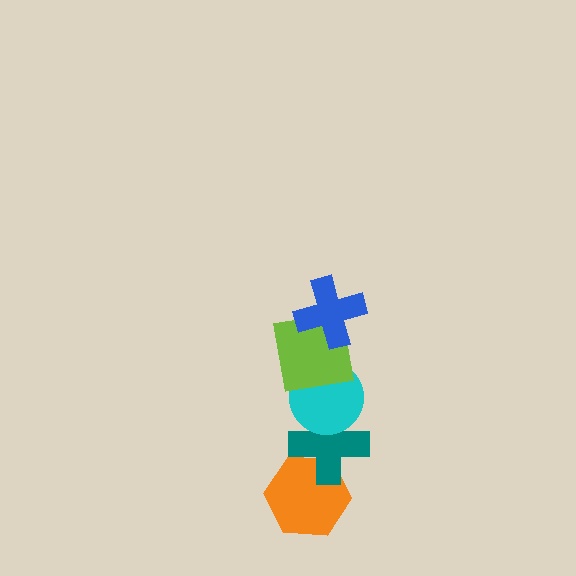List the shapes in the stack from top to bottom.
From top to bottom: the blue cross, the lime square, the cyan circle, the teal cross, the orange hexagon.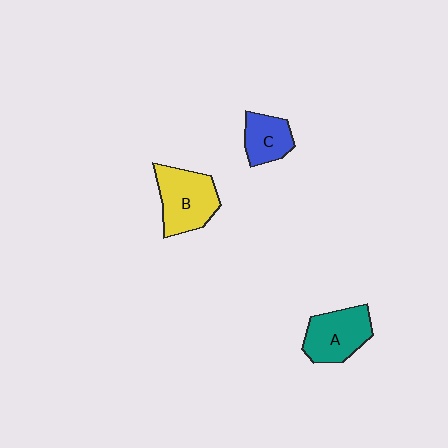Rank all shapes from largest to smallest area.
From largest to smallest: B (yellow), A (teal), C (blue).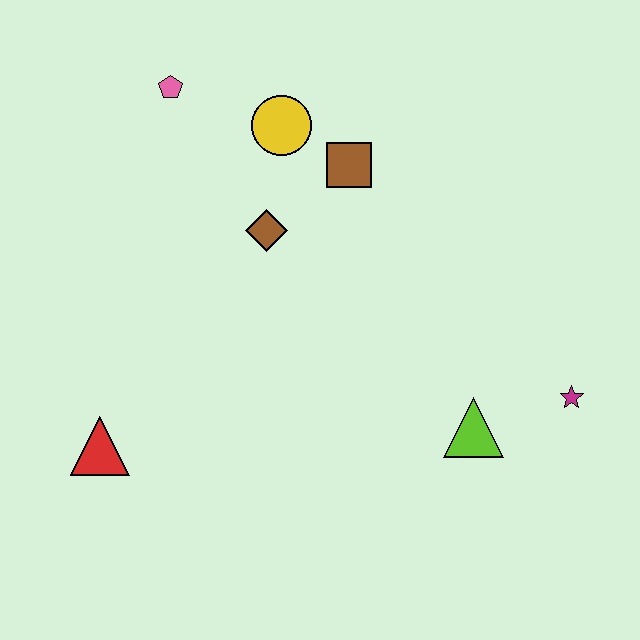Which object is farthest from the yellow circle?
The magenta star is farthest from the yellow circle.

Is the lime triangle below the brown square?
Yes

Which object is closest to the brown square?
The yellow circle is closest to the brown square.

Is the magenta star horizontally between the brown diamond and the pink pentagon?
No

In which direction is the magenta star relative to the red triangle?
The magenta star is to the right of the red triangle.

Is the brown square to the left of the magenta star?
Yes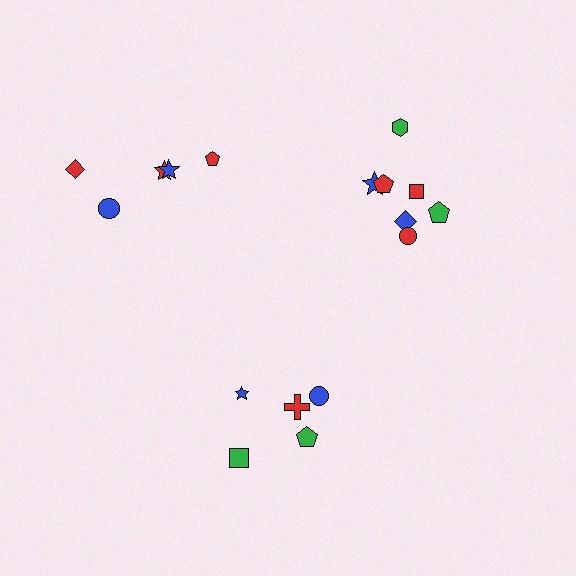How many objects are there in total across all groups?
There are 17 objects.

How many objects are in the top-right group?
There are 7 objects.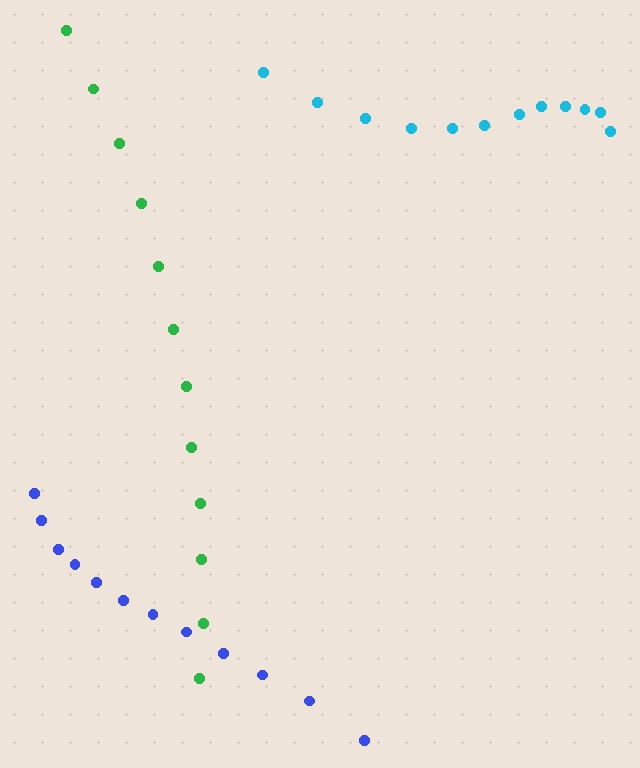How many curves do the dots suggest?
There are 3 distinct paths.